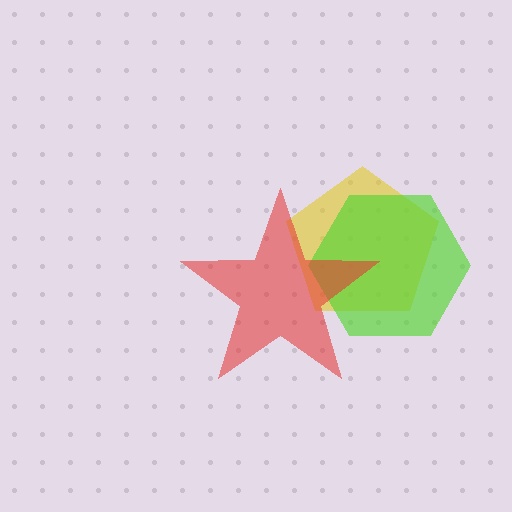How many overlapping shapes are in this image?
There are 3 overlapping shapes in the image.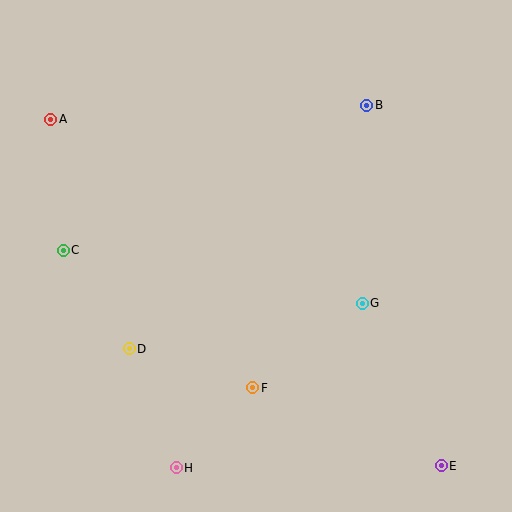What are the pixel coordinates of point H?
Point H is at (176, 468).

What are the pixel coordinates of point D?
Point D is at (129, 349).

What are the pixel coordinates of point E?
Point E is at (441, 466).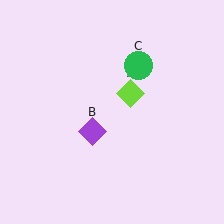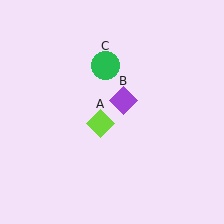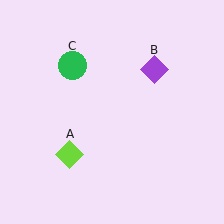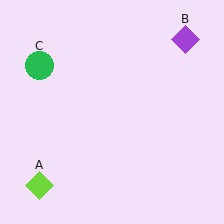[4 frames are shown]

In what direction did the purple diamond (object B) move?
The purple diamond (object B) moved up and to the right.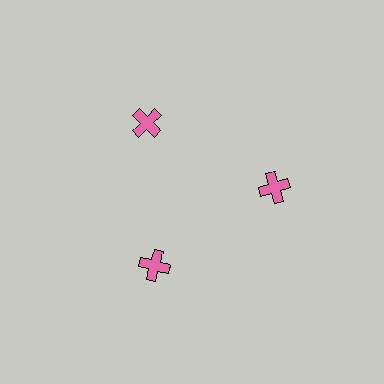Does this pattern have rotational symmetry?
Yes, this pattern has 3-fold rotational symmetry. It looks the same after rotating 120 degrees around the center.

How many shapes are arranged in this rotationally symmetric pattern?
There are 3 shapes, arranged in 3 groups of 1.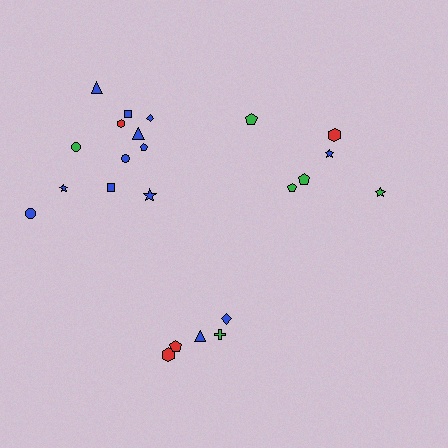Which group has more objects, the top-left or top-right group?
The top-left group.